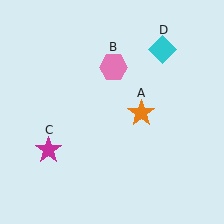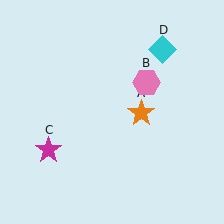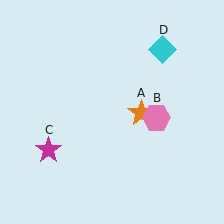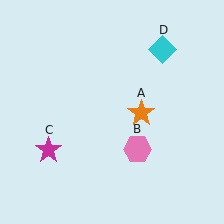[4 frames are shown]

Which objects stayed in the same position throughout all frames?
Orange star (object A) and magenta star (object C) and cyan diamond (object D) remained stationary.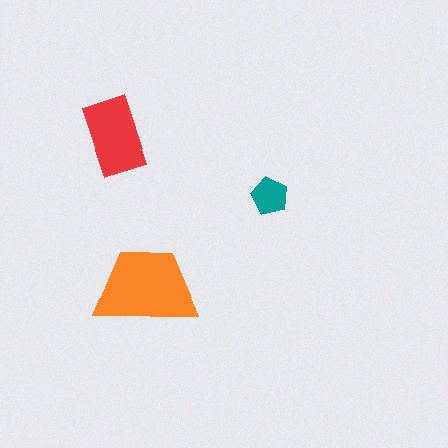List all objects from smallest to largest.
The teal pentagon, the red rectangle, the orange trapezoid.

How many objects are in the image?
There are 3 objects in the image.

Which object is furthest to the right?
The teal pentagon is rightmost.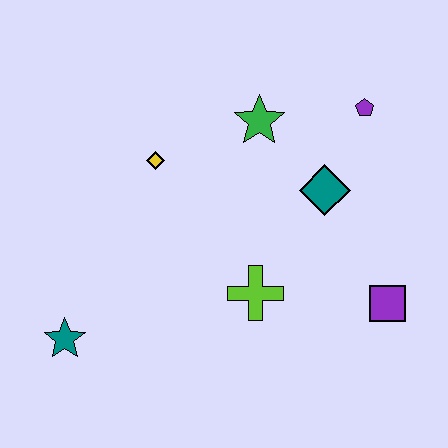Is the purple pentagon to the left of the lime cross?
No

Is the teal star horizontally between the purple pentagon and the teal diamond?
No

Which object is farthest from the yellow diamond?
The purple square is farthest from the yellow diamond.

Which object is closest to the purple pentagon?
The teal diamond is closest to the purple pentagon.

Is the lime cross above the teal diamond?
No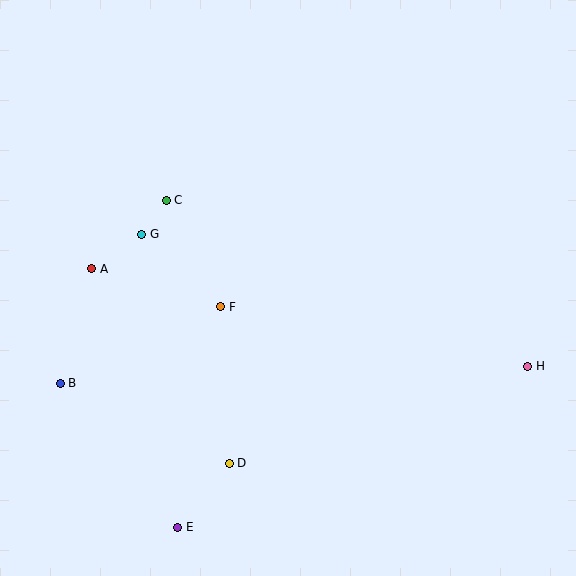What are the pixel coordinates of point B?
Point B is at (60, 383).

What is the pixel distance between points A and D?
The distance between A and D is 238 pixels.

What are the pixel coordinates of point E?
Point E is at (178, 527).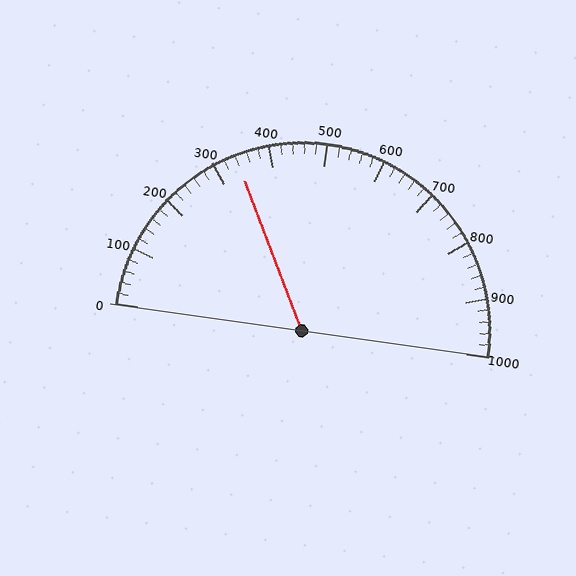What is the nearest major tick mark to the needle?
The nearest major tick mark is 300.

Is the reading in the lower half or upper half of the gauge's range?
The reading is in the lower half of the range (0 to 1000).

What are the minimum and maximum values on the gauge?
The gauge ranges from 0 to 1000.